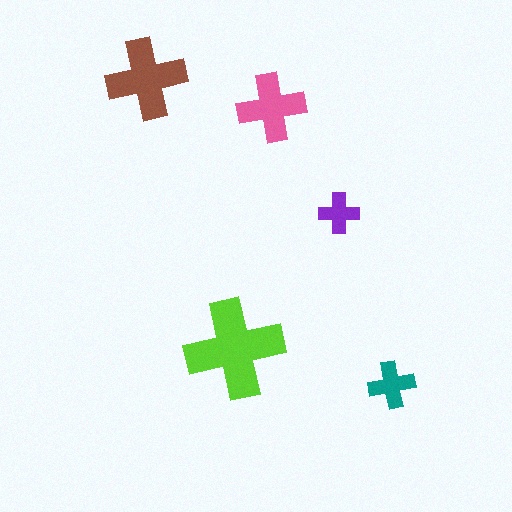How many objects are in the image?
There are 5 objects in the image.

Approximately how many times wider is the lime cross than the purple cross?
About 2.5 times wider.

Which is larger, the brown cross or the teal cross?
The brown one.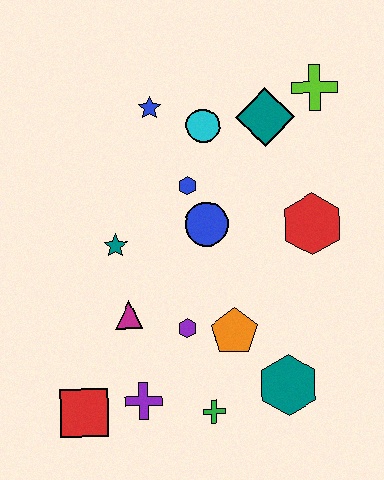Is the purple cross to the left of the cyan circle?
Yes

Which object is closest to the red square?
The purple cross is closest to the red square.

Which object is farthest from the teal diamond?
The red square is farthest from the teal diamond.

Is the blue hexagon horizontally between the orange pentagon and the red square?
Yes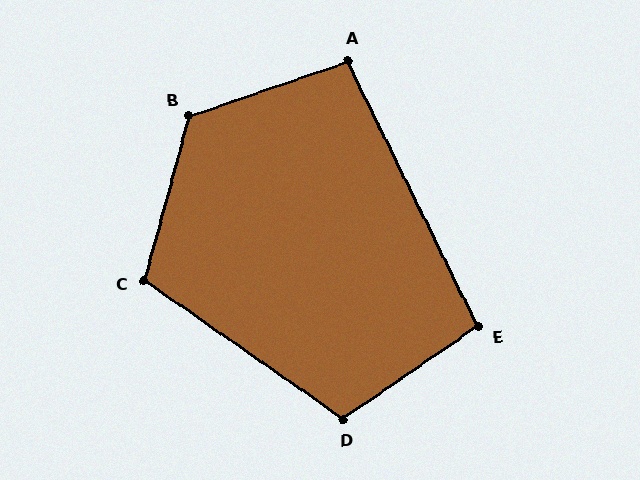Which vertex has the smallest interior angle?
A, at approximately 97 degrees.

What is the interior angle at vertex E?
Approximately 98 degrees (obtuse).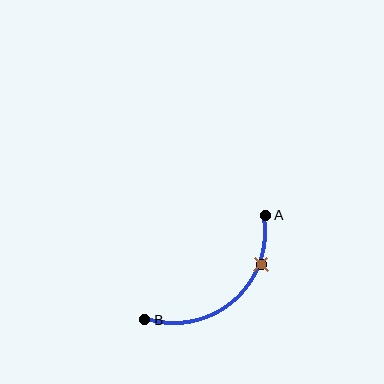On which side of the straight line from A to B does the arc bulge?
The arc bulges below and to the right of the straight line connecting A and B.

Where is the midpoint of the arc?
The arc midpoint is the point on the curve farthest from the straight line joining A and B. It sits below and to the right of that line.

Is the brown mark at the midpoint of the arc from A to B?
No. The brown mark lies on the arc but is closer to endpoint A. The arc midpoint would be at the point on the curve equidistant along the arc from both A and B.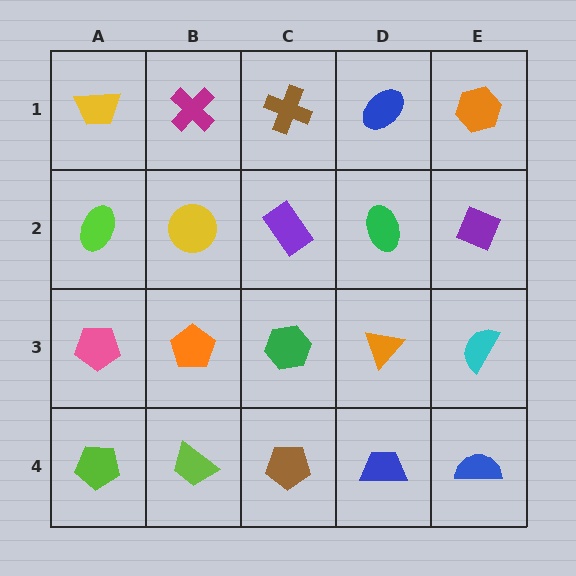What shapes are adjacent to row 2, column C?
A brown cross (row 1, column C), a green hexagon (row 3, column C), a yellow circle (row 2, column B), a green ellipse (row 2, column D).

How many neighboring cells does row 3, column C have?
4.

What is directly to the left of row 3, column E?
An orange triangle.